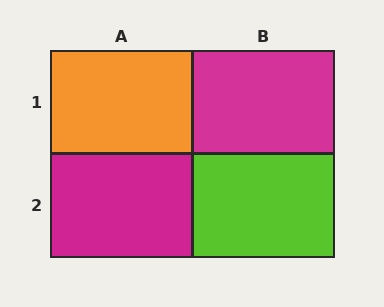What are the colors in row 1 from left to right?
Orange, magenta.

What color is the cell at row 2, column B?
Lime.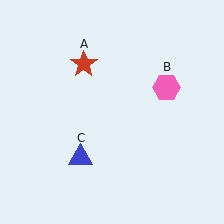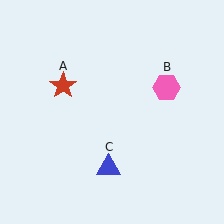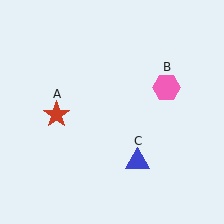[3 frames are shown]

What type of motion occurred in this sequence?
The red star (object A), blue triangle (object C) rotated counterclockwise around the center of the scene.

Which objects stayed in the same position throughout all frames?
Pink hexagon (object B) remained stationary.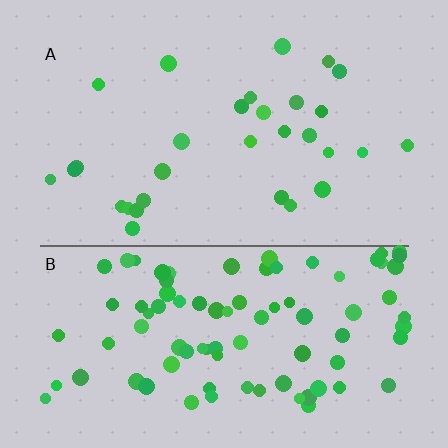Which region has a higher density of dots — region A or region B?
B (the bottom).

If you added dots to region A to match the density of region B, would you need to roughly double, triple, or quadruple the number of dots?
Approximately triple.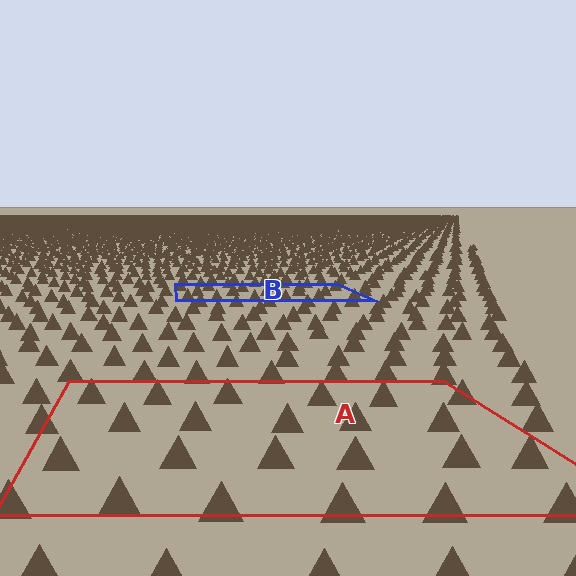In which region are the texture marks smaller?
The texture marks are smaller in region B, because it is farther away.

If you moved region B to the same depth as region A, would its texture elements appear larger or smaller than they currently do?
They would appear larger. At a closer depth, the same texture elements are projected at a bigger on-screen size.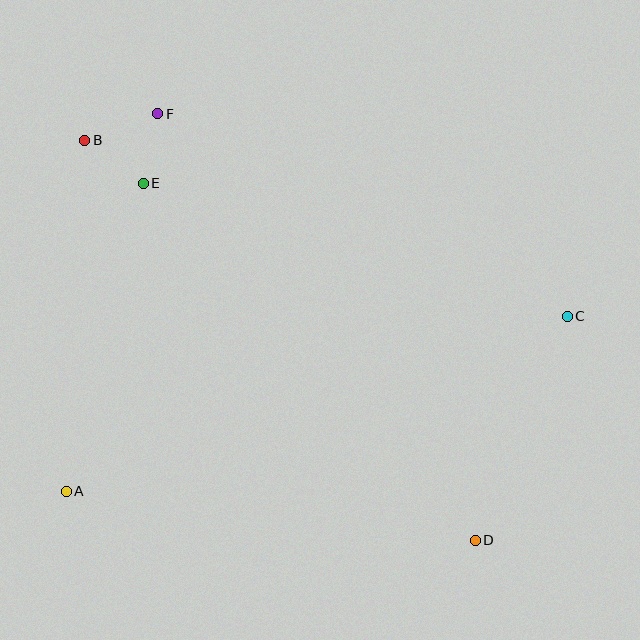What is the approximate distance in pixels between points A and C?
The distance between A and C is approximately 531 pixels.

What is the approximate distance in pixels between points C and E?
The distance between C and E is approximately 444 pixels.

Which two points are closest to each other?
Points E and F are closest to each other.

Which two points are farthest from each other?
Points B and D are farthest from each other.